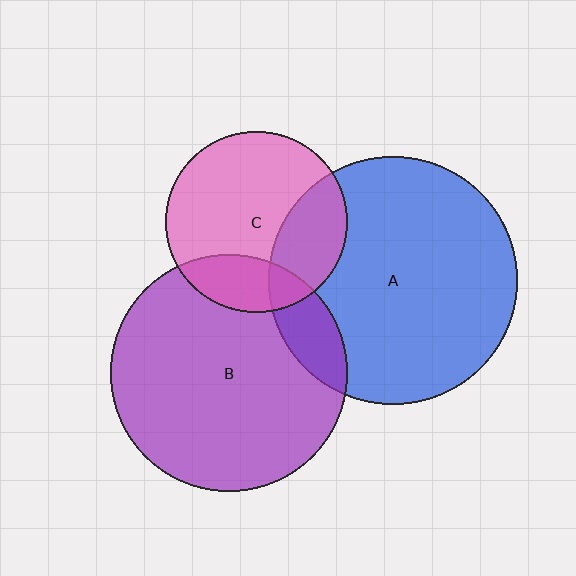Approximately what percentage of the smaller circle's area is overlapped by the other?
Approximately 20%.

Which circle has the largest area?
Circle A (blue).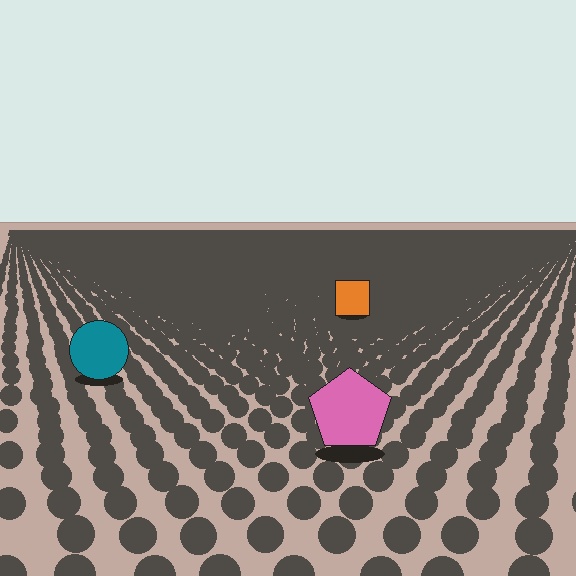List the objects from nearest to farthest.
From nearest to farthest: the pink pentagon, the teal circle, the orange square.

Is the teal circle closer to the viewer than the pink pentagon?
No. The pink pentagon is closer — you can tell from the texture gradient: the ground texture is coarser near it.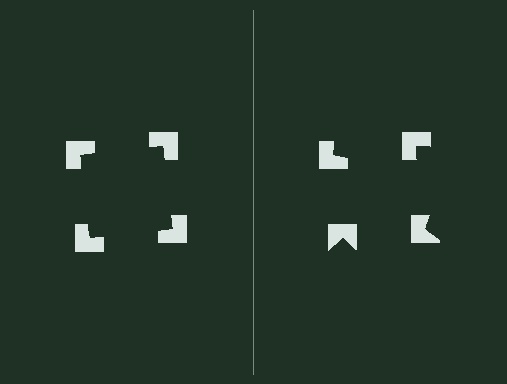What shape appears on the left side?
An illusory square.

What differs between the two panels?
The notched squares are positioned identically on both sides; only the wedge orientations differ. On the left they align to a square; on the right they are misaligned.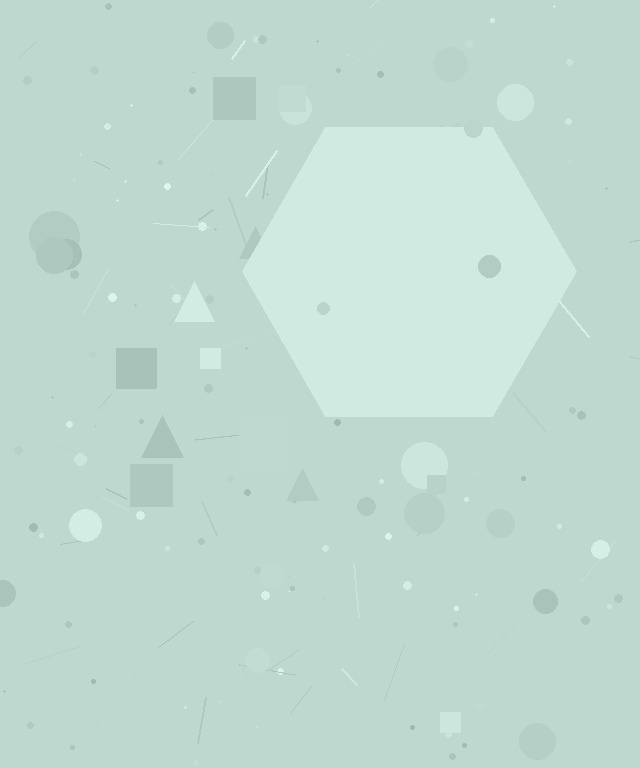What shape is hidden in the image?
A hexagon is hidden in the image.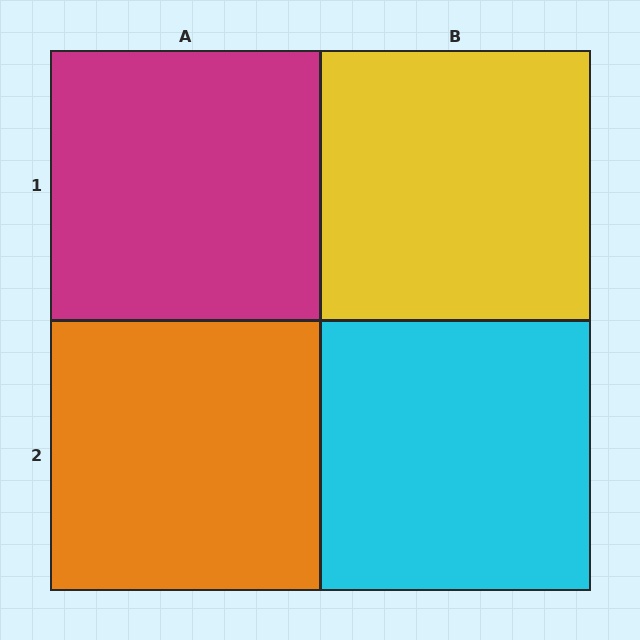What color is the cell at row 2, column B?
Cyan.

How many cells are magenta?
1 cell is magenta.